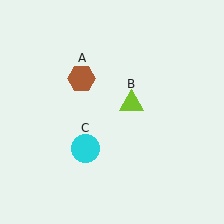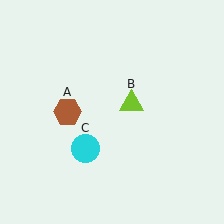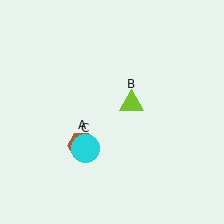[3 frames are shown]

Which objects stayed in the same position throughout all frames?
Lime triangle (object B) and cyan circle (object C) remained stationary.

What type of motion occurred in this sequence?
The brown hexagon (object A) rotated counterclockwise around the center of the scene.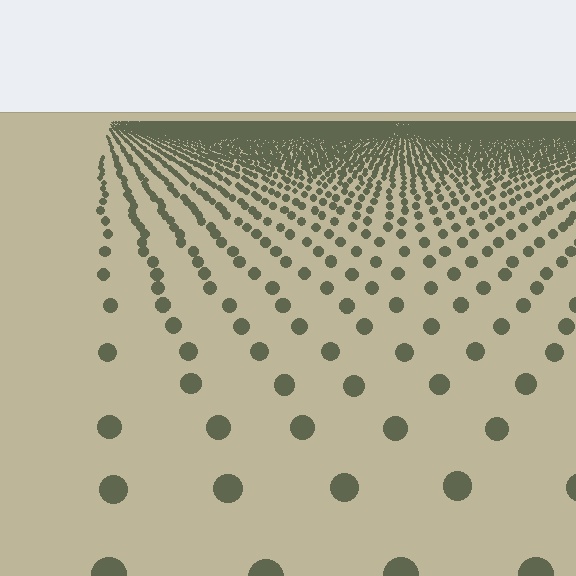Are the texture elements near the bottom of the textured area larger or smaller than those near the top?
Larger. Near the bottom, elements are closer to the viewer and appear at a bigger on-screen size.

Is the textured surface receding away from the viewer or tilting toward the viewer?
The surface is receding away from the viewer. Texture elements get smaller and denser toward the top.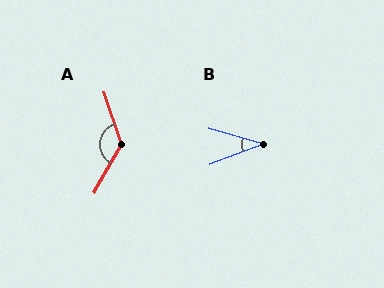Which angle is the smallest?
B, at approximately 36 degrees.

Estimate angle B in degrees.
Approximately 36 degrees.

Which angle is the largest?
A, at approximately 133 degrees.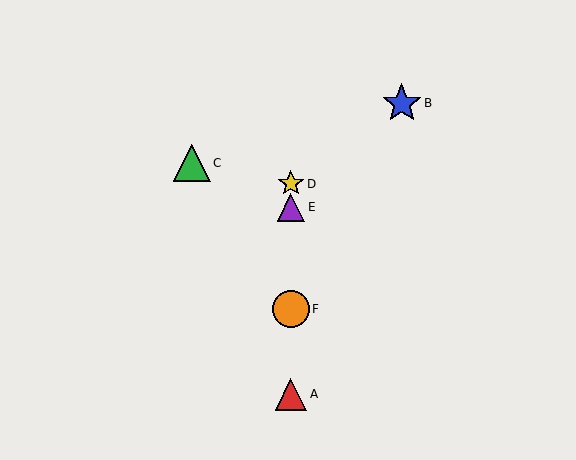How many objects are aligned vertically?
4 objects (A, D, E, F) are aligned vertically.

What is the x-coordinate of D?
Object D is at x≈291.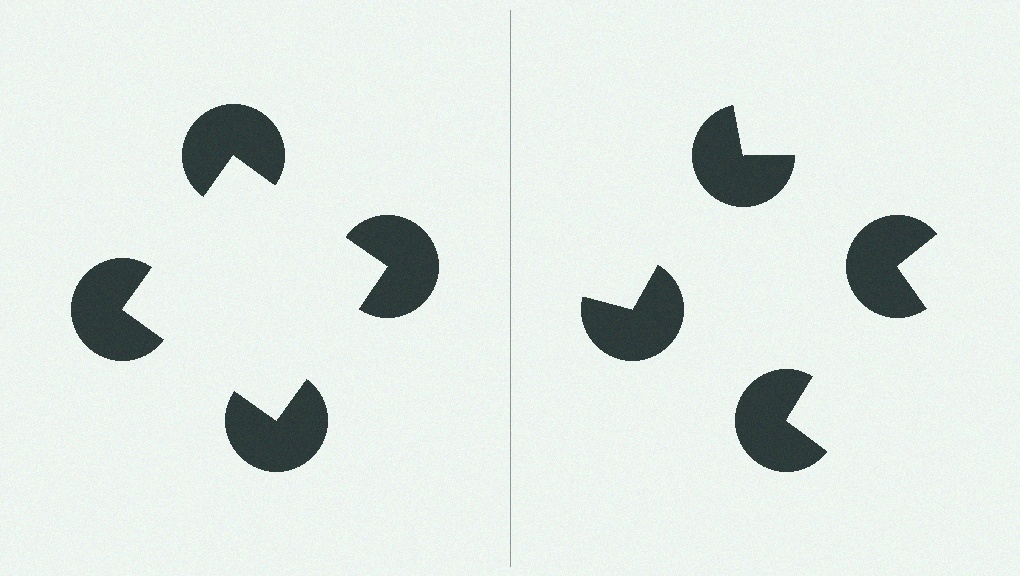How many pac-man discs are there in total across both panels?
8 — 4 on each side.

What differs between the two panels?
The pac-man discs are positioned identically on both sides; only the wedge orientations differ. On the left they align to a square; on the right they are misaligned.